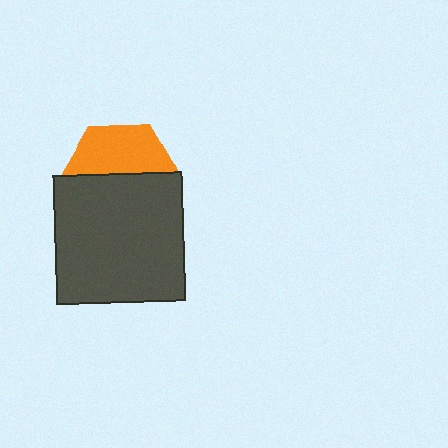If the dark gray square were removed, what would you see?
You would see the complete orange hexagon.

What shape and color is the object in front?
The object in front is a dark gray square.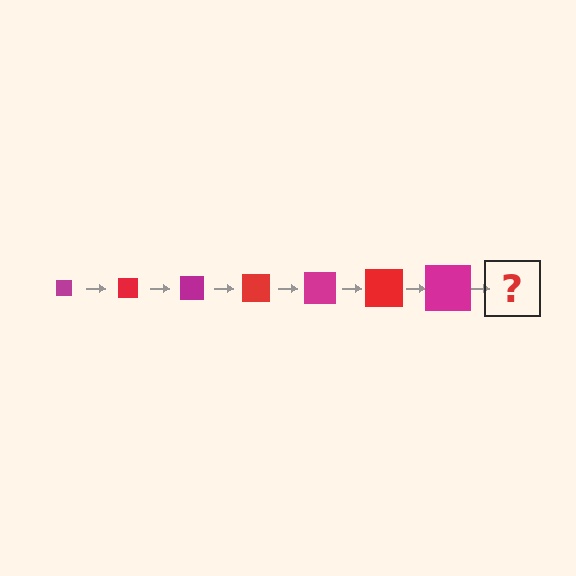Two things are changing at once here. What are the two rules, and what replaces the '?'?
The two rules are that the square grows larger each step and the color cycles through magenta and red. The '?' should be a red square, larger than the previous one.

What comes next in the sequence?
The next element should be a red square, larger than the previous one.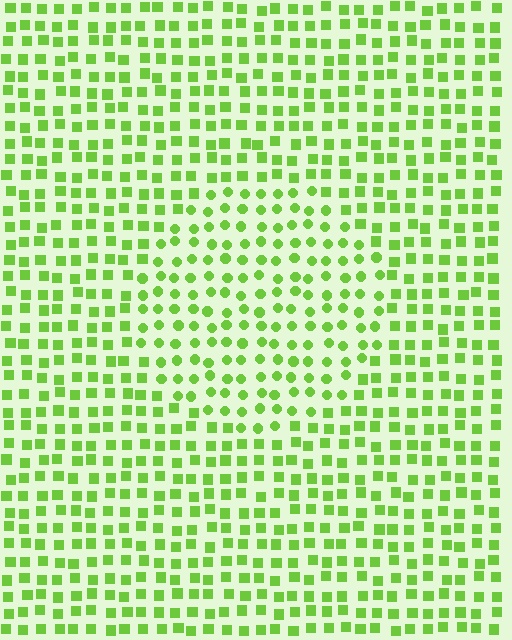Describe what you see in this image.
The image is filled with small lime elements arranged in a uniform grid. A circle-shaped region contains circles, while the surrounding area contains squares. The boundary is defined purely by the change in element shape.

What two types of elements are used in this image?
The image uses circles inside the circle region and squares outside it.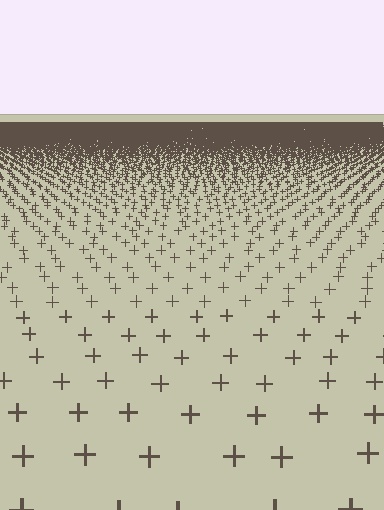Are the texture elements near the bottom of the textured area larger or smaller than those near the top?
Larger. Near the bottom, elements are closer to the viewer and appear at a bigger on-screen size.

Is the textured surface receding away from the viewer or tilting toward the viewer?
The surface is receding away from the viewer. Texture elements get smaller and denser toward the top.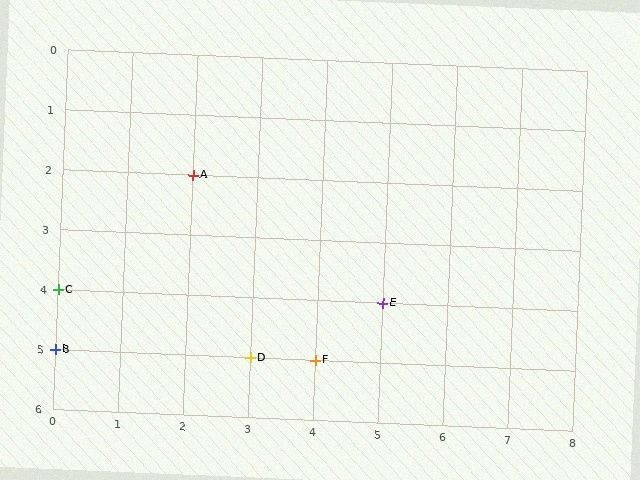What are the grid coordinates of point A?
Point A is at grid coordinates (2, 2).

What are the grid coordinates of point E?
Point E is at grid coordinates (5, 4).